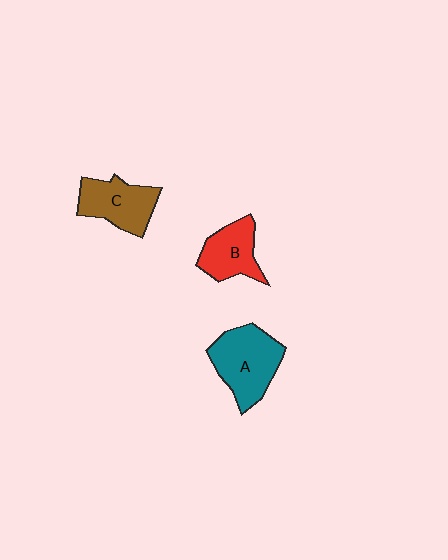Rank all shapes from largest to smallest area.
From largest to smallest: A (teal), C (brown), B (red).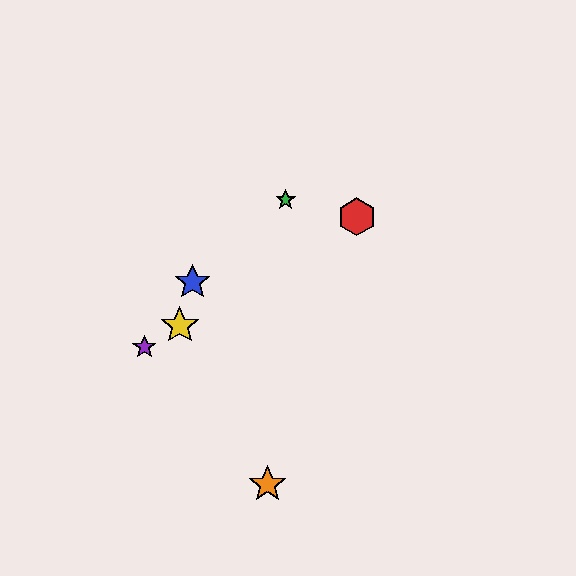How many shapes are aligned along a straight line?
3 shapes (the red hexagon, the yellow star, the purple star) are aligned along a straight line.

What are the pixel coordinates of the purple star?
The purple star is at (144, 347).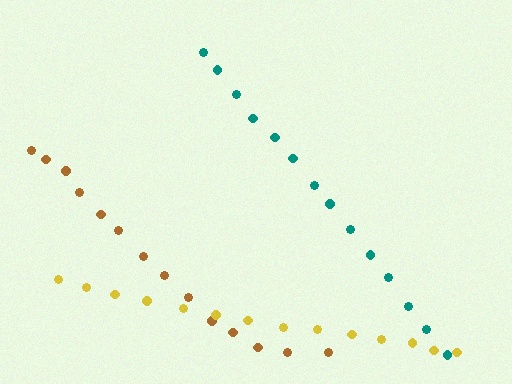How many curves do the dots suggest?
There are 3 distinct paths.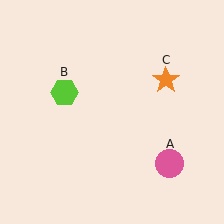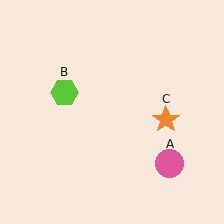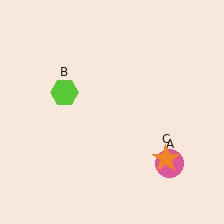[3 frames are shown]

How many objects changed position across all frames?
1 object changed position: orange star (object C).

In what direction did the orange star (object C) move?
The orange star (object C) moved down.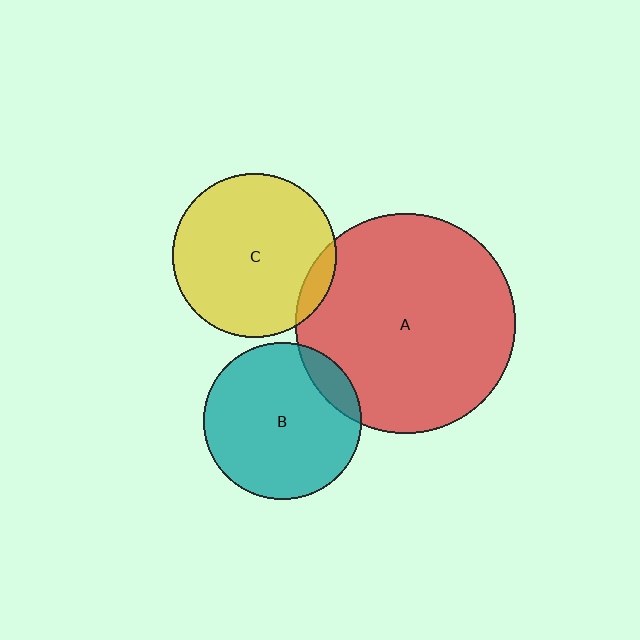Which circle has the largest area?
Circle A (red).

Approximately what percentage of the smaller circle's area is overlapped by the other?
Approximately 10%.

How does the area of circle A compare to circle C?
Approximately 1.8 times.